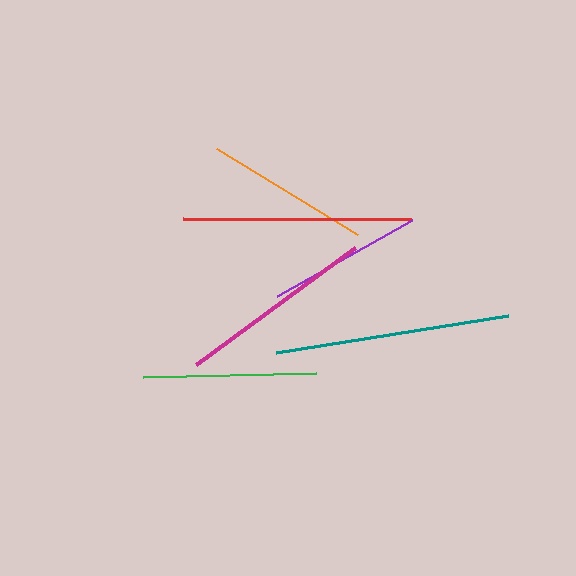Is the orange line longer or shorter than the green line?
The green line is longer than the orange line.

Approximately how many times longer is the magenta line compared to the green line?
The magenta line is approximately 1.1 times the length of the green line.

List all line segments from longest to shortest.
From longest to shortest: teal, red, magenta, green, orange, purple.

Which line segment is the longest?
The teal line is the longest at approximately 234 pixels.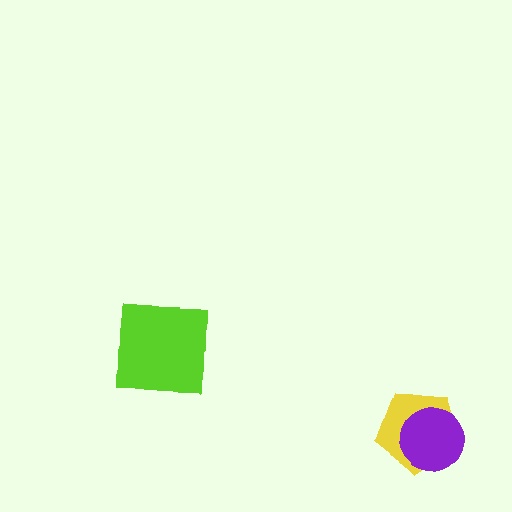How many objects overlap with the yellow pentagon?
1 object overlaps with the yellow pentagon.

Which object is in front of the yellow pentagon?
The purple circle is in front of the yellow pentagon.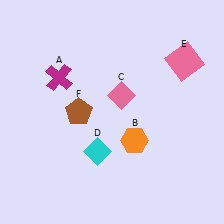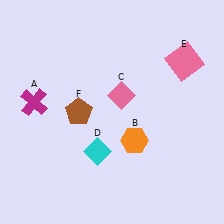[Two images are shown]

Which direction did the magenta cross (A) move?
The magenta cross (A) moved left.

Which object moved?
The magenta cross (A) moved left.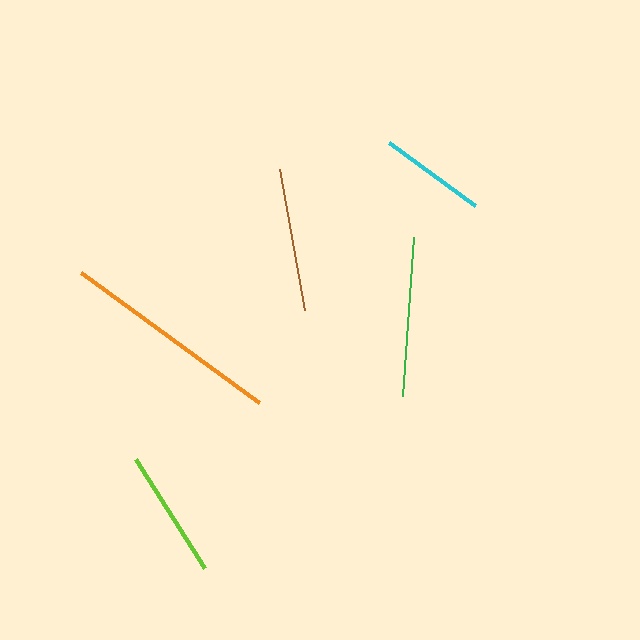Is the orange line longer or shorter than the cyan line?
The orange line is longer than the cyan line.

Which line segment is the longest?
The orange line is the longest at approximately 220 pixels.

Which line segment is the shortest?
The cyan line is the shortest at approximately 106 pixels.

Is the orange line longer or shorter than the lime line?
The orange line is longer than the lime line.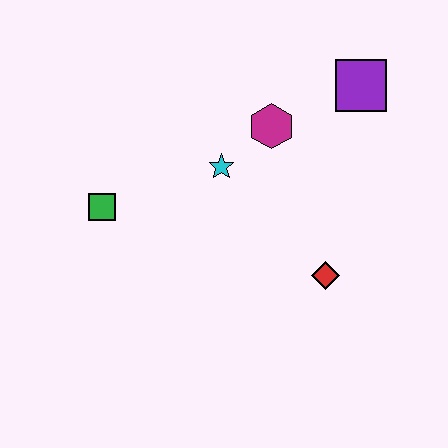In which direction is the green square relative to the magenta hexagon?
The green square is to the left of the magenta hexagon.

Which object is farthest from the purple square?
The green square is farthest from the purple square.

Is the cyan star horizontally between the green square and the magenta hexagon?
Yes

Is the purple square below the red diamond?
No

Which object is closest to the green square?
The cyan star is closest to the green square.